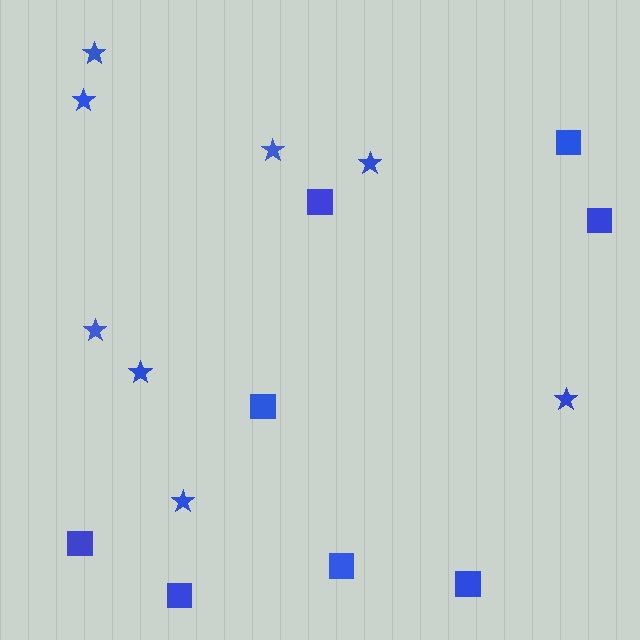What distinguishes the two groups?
There are 2 groups: one group of stars (8) and one group of squares (8).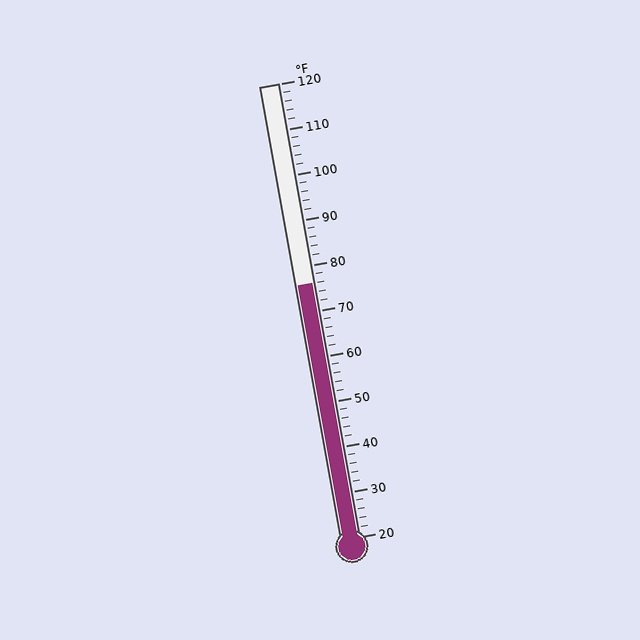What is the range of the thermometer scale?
The thermometer scale ranges from 20°F to 120°F.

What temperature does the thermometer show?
The thermometer shows approximately 76°F.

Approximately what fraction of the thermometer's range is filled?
The thermometer is filled to approximately 55% of its range.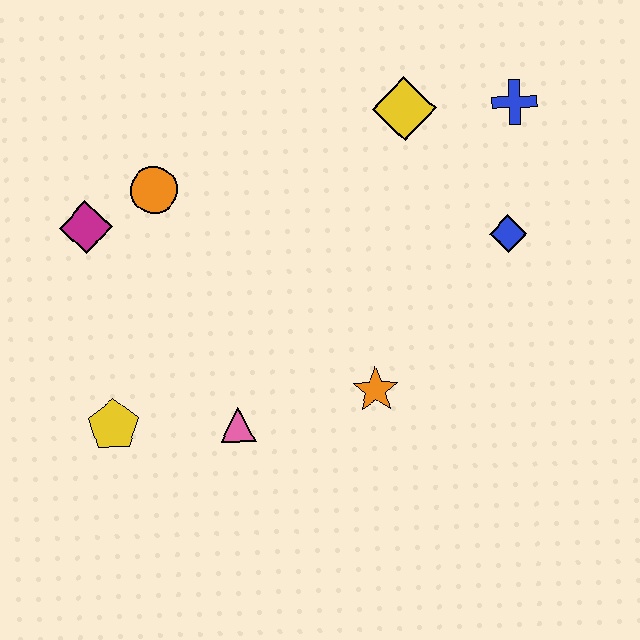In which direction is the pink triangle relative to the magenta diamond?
The pink triangle is below the magenta diamond.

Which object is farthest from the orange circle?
The blue cross is farthest from the orange circle.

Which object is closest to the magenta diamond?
The orange circle is closest to the magenta diamond.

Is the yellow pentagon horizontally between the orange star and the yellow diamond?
No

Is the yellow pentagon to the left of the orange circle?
Yes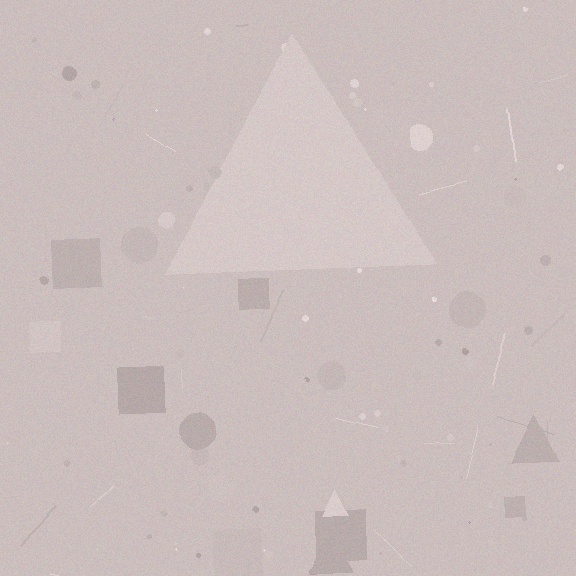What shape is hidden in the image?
A triangle is hidden in the image.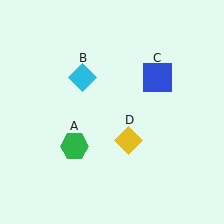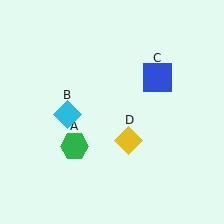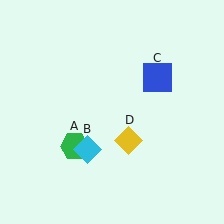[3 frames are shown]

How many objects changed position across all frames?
1 object changed position: cyan diamond (object B).